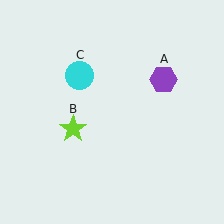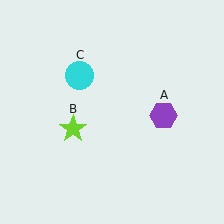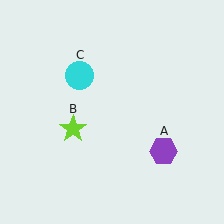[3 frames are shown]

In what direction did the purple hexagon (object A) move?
The purple hexagon (object A) moved down.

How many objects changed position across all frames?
1 object changed position: purple hexagon (object A).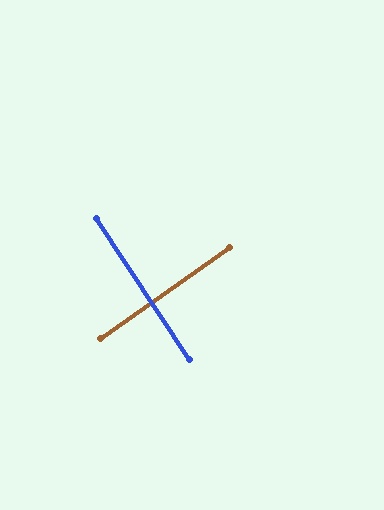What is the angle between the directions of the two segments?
Approximately 88 degrees.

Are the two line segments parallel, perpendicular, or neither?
Perpendicular — they meet at approximately 88°.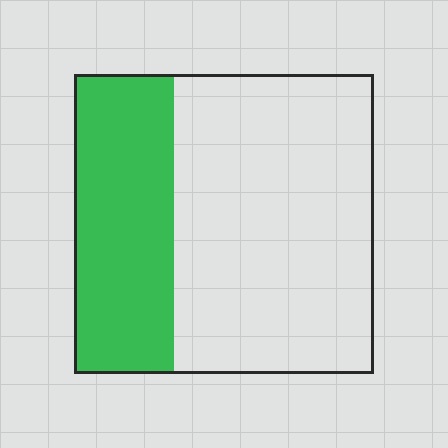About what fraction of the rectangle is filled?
About one third (1/3).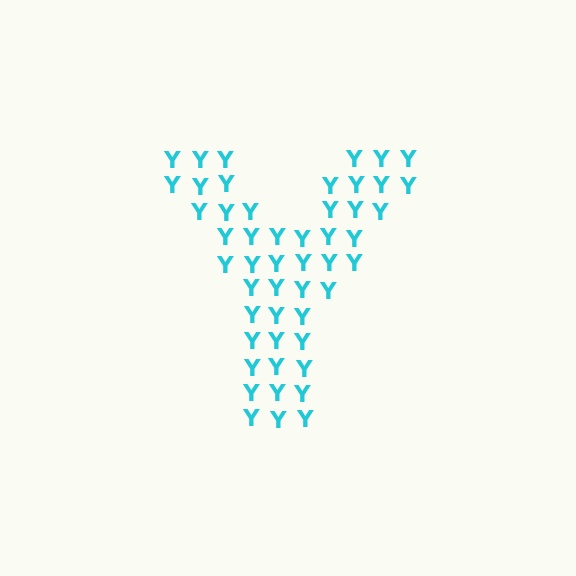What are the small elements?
The small elements are letter Y's.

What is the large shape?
The large shape is the letter Y.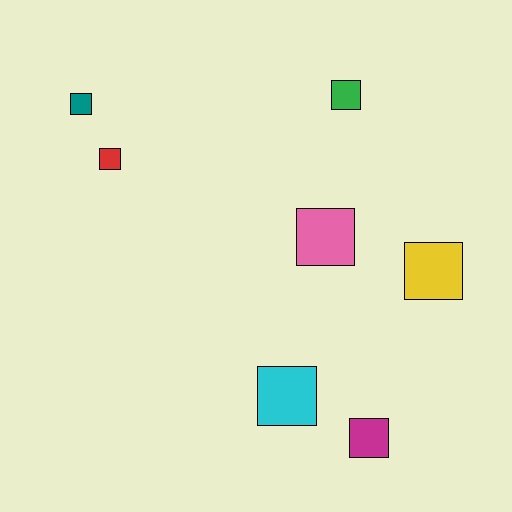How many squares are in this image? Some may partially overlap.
There are 7 squares.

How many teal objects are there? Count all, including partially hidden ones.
There is 1 teal object.